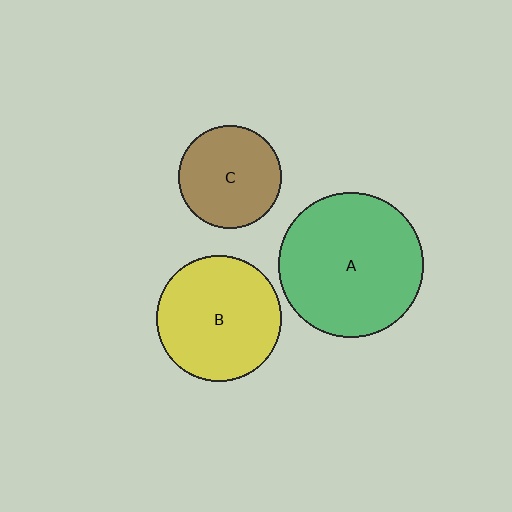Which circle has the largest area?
Circle A (green).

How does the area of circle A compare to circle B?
Approximately 1.3 times.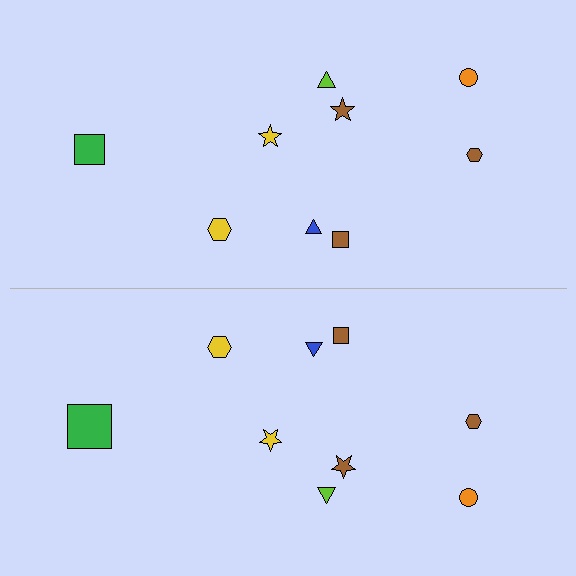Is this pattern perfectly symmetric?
No, the pattern is not perfectly symmetric. The green square on the bottom side has a different size than its mirror counterpart.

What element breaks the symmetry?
The green square on the bottom side has a different size than its mirror counterpart.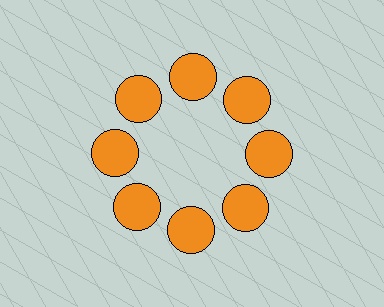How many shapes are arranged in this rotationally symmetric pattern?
There are 8 shapes, arranged in 8 groups of 1.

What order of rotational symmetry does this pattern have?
This pattern has 8-fold rotational symmetry.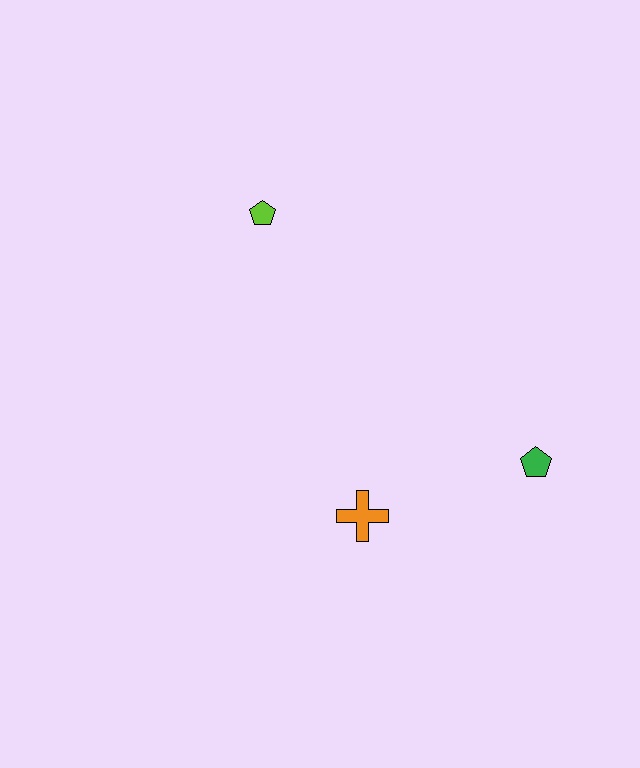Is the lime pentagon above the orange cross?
Yes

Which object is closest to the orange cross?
The green pentagon is closest to the orange cross.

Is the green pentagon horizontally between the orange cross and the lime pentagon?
No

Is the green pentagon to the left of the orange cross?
No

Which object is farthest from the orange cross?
The lime pentagon is farthest from the orange cross.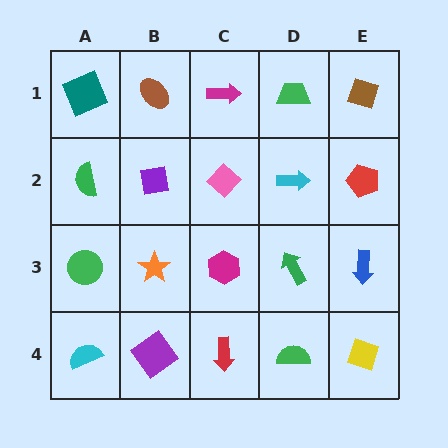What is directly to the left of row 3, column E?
A green arrow.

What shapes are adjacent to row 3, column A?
A green semicircle (row 2, column A), a cyan semicircle (row 4, column A), an orange star (row 3, column B).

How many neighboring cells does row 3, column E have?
3.